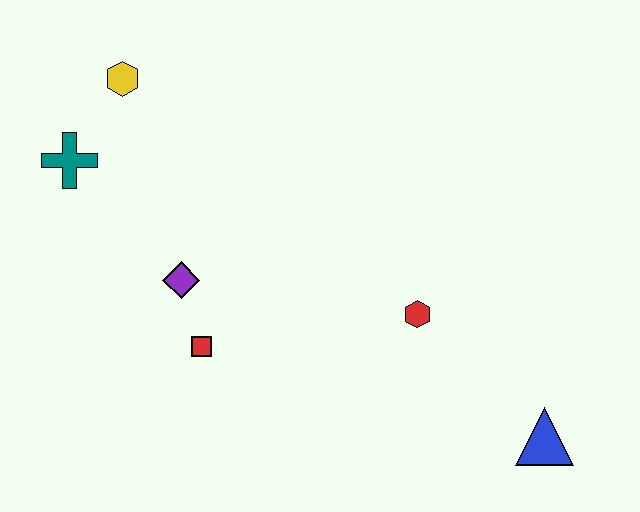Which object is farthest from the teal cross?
The blue triangle is farthest from the teal cross.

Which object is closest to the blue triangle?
The red hexagon is closest to the blue triangle.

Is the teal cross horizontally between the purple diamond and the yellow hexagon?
No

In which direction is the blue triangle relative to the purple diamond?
The blue triangle is to the right of the purple diamond.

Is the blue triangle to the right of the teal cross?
Yes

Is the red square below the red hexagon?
Yes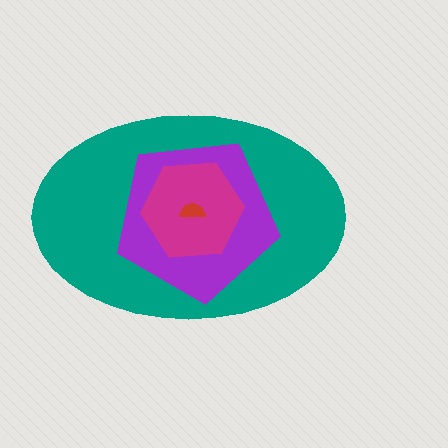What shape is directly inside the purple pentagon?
The magenta hexagon.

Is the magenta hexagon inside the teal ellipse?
Yes.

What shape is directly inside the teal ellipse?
The purple pentagon.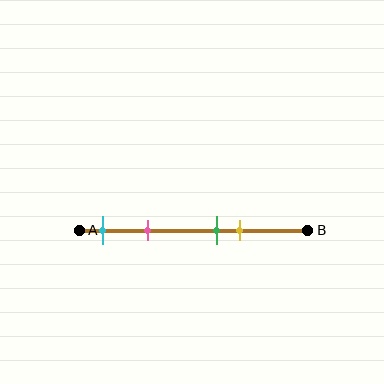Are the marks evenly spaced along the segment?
No, the marks are not evenly spaced.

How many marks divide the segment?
There are 4 marks dividing the segment.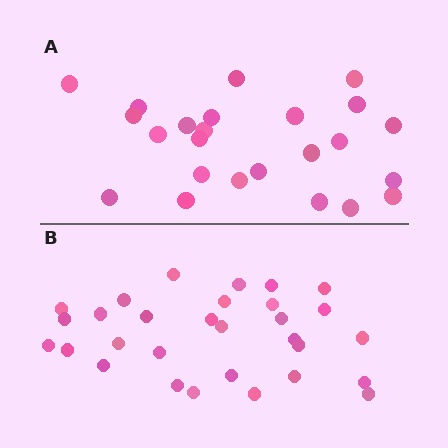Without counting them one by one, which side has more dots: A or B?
Region B (the bottom region) has more dots.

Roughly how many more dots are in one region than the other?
Region B has about 6 more dots than region A.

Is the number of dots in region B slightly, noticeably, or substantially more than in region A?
Region B has noticeably more, but not dramatically so. The ratio is roughly 1.2 to 1.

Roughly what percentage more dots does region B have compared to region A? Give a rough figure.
About 25% more.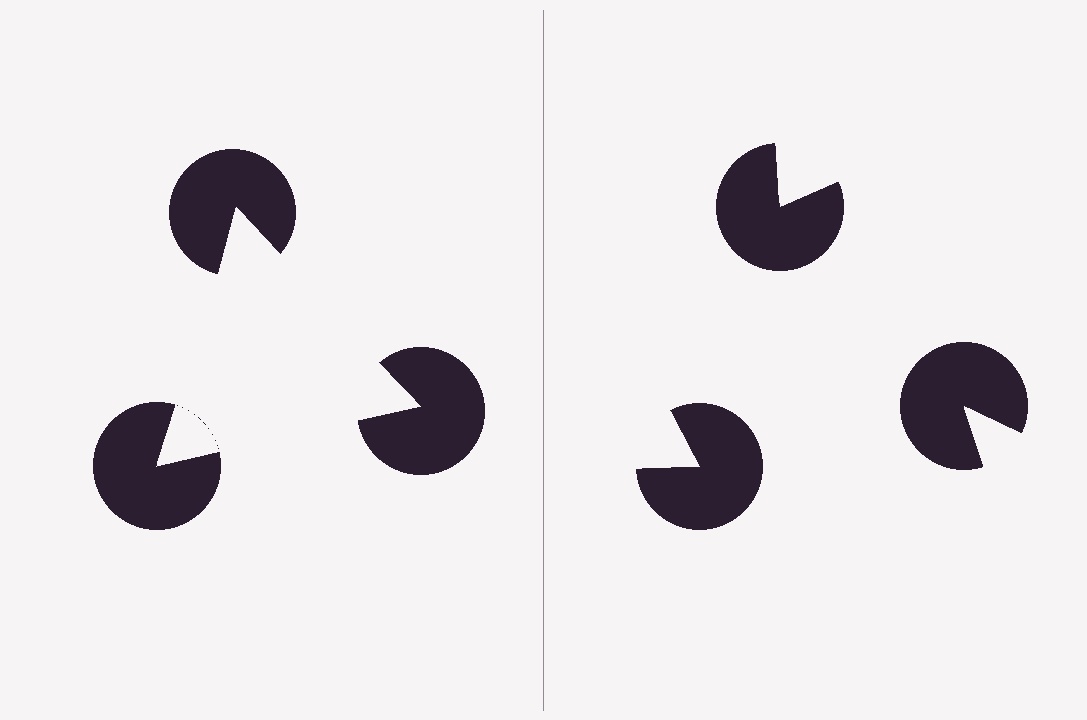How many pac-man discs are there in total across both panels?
6 — 3 on each side.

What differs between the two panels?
The pac-man discs are positioned identically on both sides; only the wedge orientations differ. On the left they align to a triangle; on the right they are misaligned.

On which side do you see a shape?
An illusory triangle appears on the left side. On the right side the wedge cuts are rotated, so no coherent shape forms.